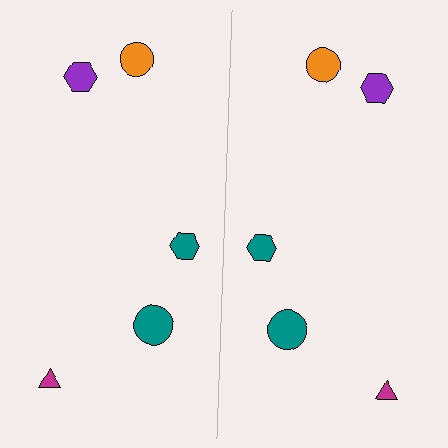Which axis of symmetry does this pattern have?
The pattern has a vertical axis of symmetry running through the center of the image.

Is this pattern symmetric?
Yes, this pattern has bilateral (reflection) symmetry.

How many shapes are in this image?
There are 10 shapes in this image.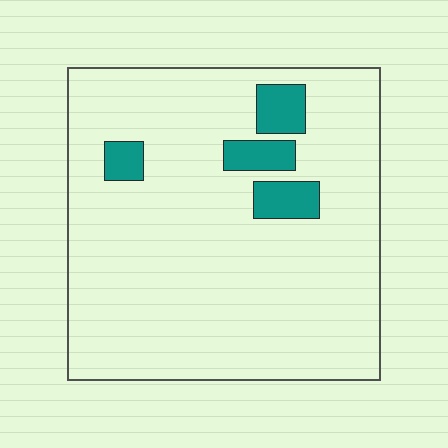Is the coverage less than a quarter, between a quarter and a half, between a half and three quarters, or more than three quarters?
Less than a quarter.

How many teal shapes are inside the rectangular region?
4.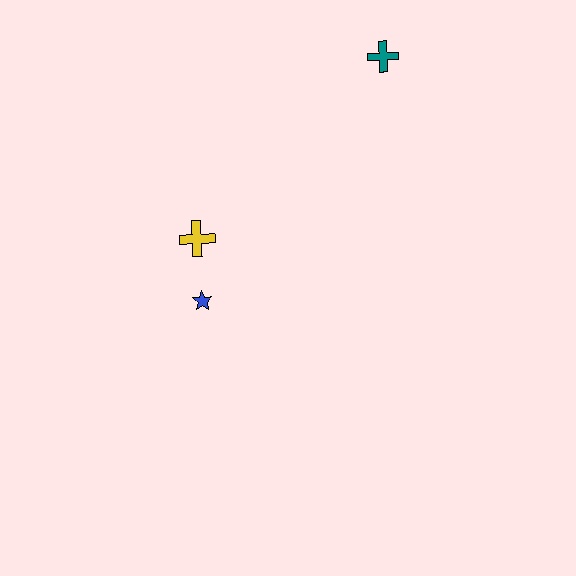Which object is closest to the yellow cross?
The blue star is closest to the yellow cross.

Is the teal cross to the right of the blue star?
Yes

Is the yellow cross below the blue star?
No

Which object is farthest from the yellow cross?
The teal cross is farthest from the yellow cross.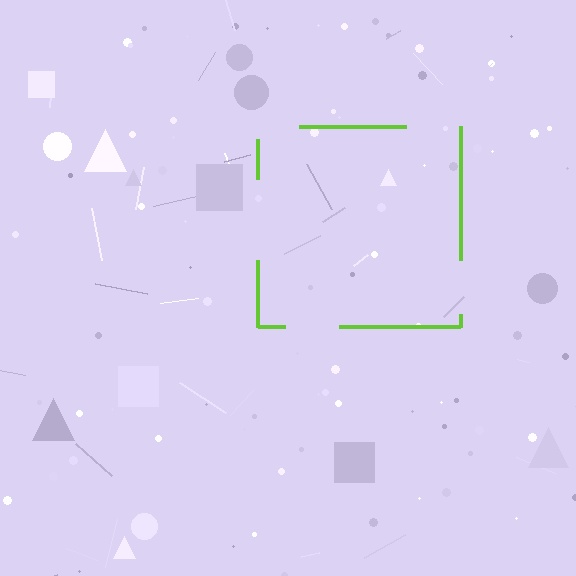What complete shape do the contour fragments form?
The contour fragments form a square.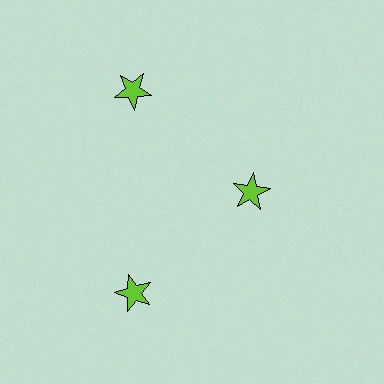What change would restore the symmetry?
The symmetry would be restored by moving it outward, back onto the ring so that all 3 stars sit at equal angles and equal distance from the center.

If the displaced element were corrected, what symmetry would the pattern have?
It would have 3-fold rotational symmetry — the pattern would map onto itself every 120 degrees.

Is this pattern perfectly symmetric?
No. The 3 lime stars are arranged in a ring, but one element near the 3 o'clock position is pulled inward toward the center, breaking the 3-fold rotational symmetry.